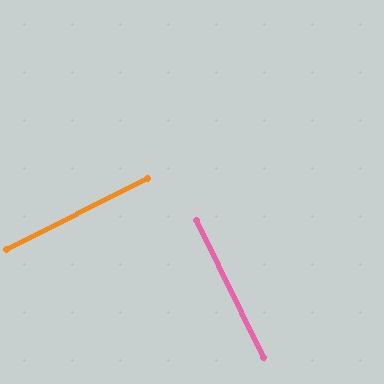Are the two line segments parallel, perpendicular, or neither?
Perpendicular — they meet at approximately 89°.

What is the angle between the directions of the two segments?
Approximately 89 degrees.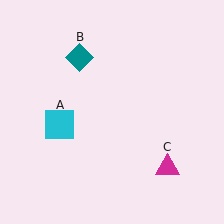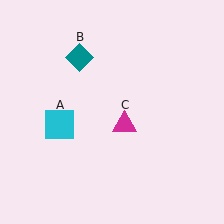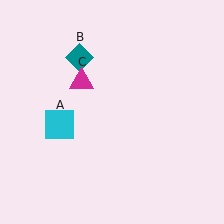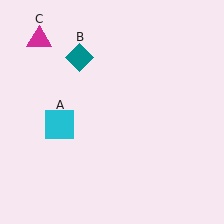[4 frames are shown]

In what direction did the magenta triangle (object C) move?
The magenta triangle (object C) moved up and to the left.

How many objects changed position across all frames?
1 object changed position: magenta triangle (object C).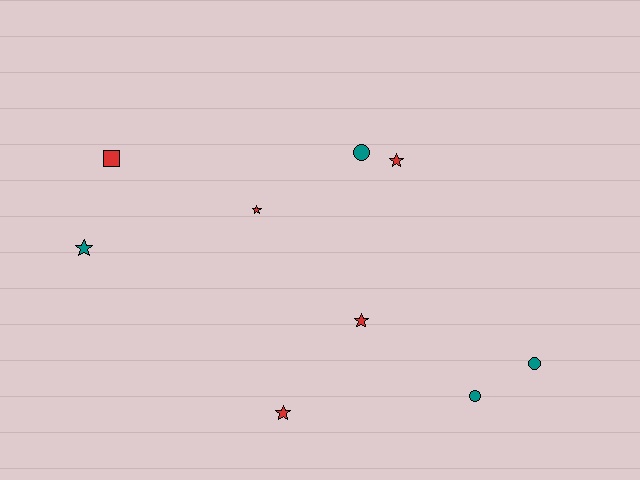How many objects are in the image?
There are 9 objects.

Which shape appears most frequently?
Star, with 5 objects.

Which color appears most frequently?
Red, with 5 objects.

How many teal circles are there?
There are 3 teal circles.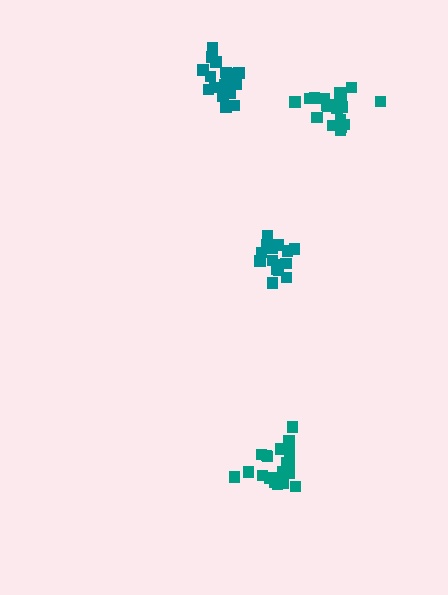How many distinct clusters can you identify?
There are 4 distinct clusters.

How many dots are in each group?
Group 1: 17 dots, Group 2: 18 dots, Group 3: 21 dots, Group 4: 20 dots (76 total).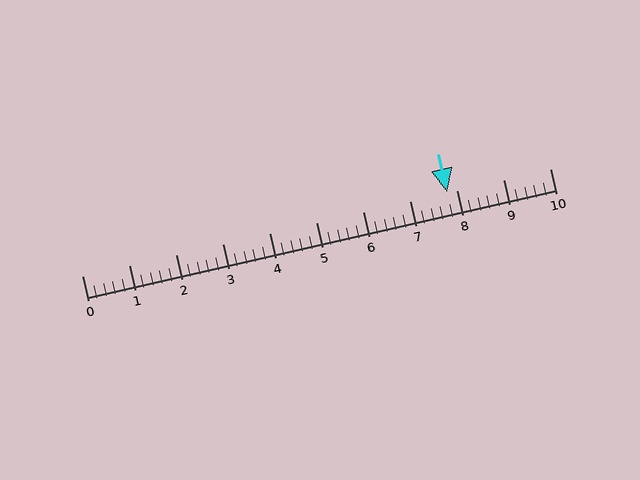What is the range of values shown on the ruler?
The ruler shows values from 0 to 10.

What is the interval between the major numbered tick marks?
The major tick marks are spaced 1 units apart.